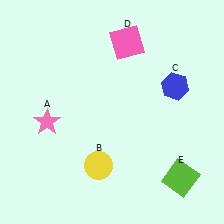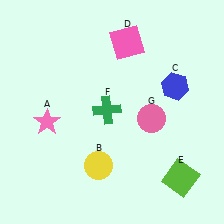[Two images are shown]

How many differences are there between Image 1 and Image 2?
There are 2 differences between the two images.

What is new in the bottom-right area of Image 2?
A pink circle (G) was added in the bottom-right area of Image 2.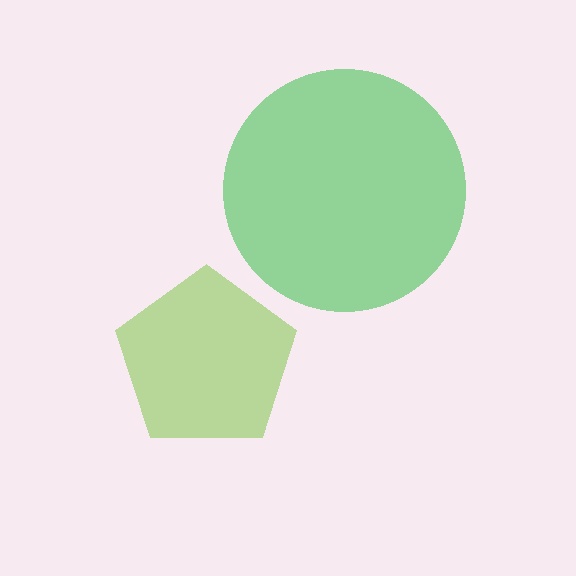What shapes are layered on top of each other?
The layered shapes are: a green circle, a lime pentagon.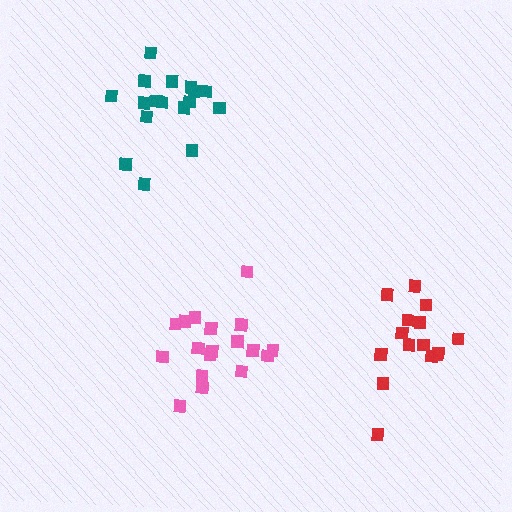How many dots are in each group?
Group 1: 19 dots, Group 2: 15 dots, Group 3: 17 dots (51 total).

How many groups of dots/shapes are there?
There are 3 groups.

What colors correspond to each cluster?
The clusters are colored: pink, red, teal.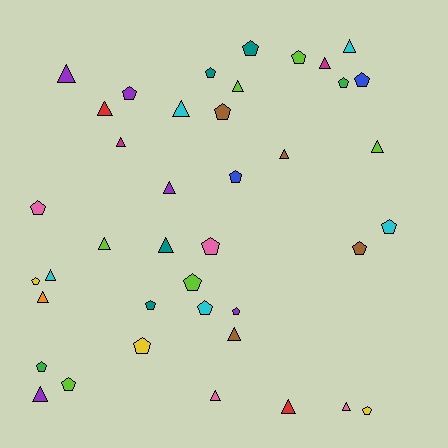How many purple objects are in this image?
There are 5 purple objects.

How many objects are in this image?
There are 40 objects.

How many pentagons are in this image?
There are 21 pentagons.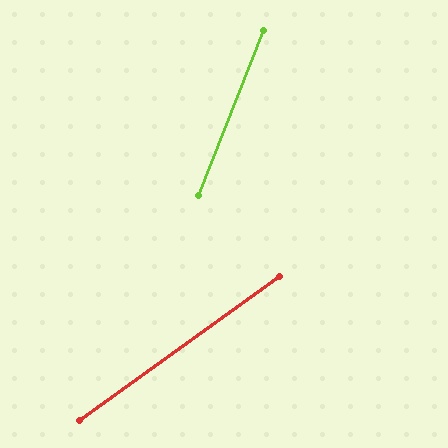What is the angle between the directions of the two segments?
Approximately 33 degrees.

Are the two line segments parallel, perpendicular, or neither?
Neither parallel nor perpendicular — they differ by about 33°.